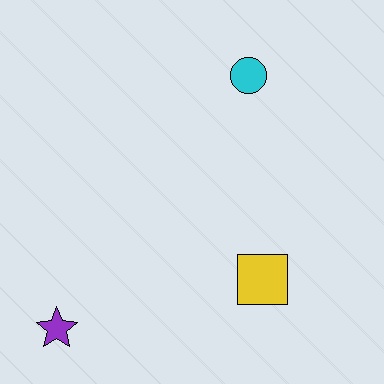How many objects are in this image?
There are 3 objects.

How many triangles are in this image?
There are no triangles.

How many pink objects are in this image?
There are no pink objects.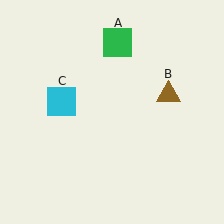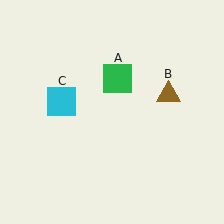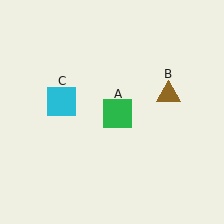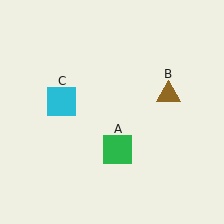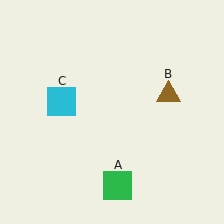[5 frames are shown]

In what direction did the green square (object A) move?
The green square (object A) moved down.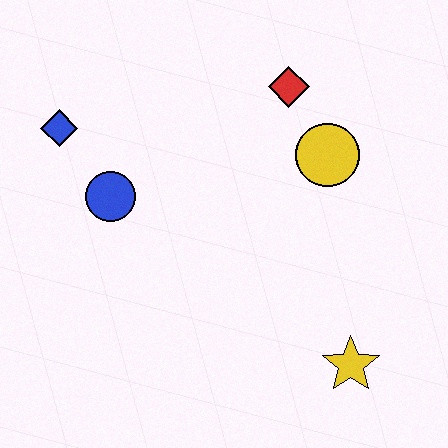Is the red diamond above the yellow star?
Yes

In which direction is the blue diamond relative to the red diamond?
The blue diamond is to the left of the red diamond.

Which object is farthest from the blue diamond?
The yellow star is farthest from the blue diamond.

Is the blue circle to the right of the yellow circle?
No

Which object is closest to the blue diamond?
The blue circle is closest to the blue diamond.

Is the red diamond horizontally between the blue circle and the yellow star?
Yes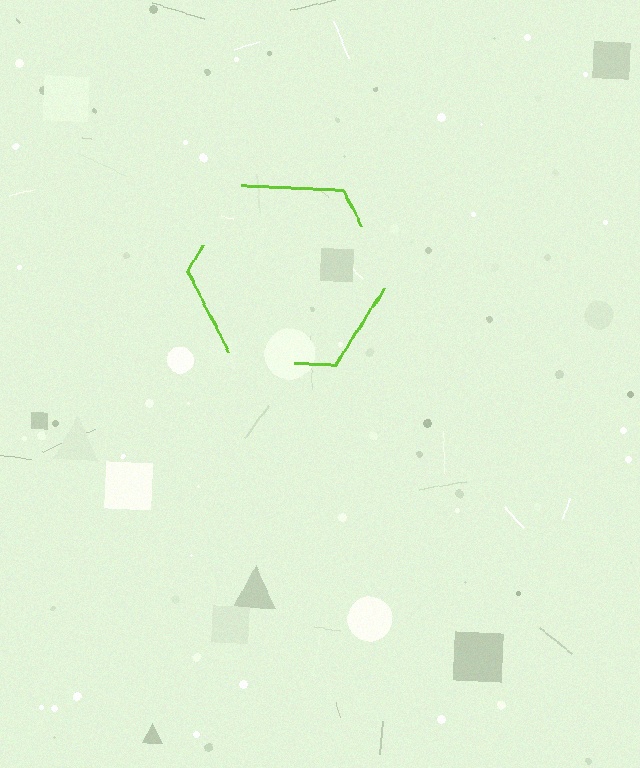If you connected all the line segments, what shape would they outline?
They would outline a hexagon.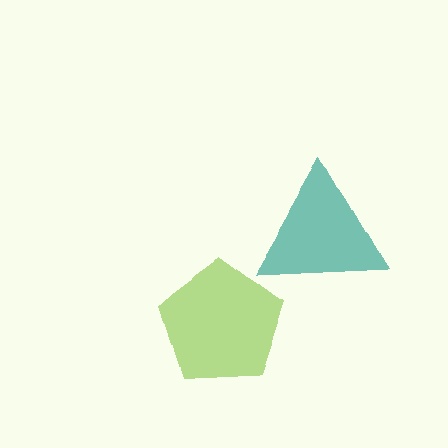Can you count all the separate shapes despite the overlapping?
Yes, there are 2 separate shapes.